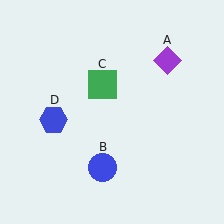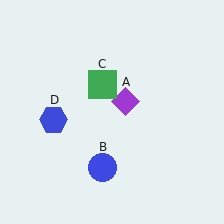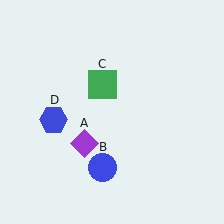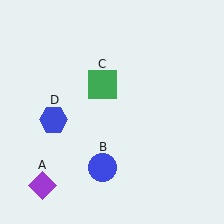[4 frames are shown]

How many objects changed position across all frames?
1 object changed position: purple diamond (object A).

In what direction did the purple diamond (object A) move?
The purple diamond (object A) moved down and to the left.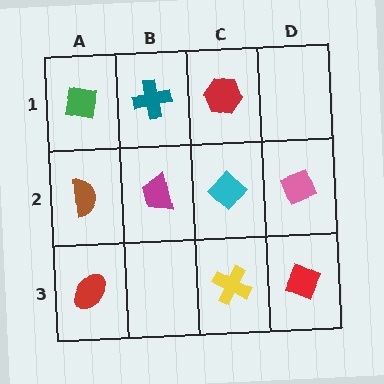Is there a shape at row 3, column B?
No, that cell is empty.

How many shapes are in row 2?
4 shapes.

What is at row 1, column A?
A green square.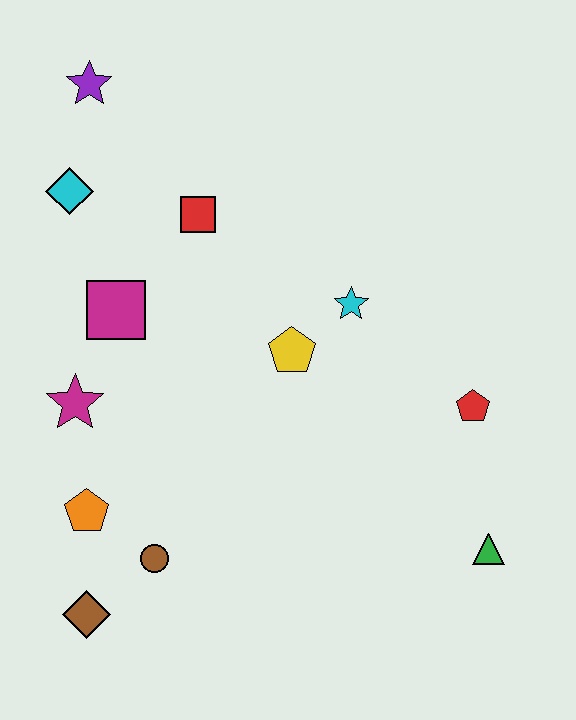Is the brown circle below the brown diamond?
No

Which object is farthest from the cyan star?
The brown diamond is farthest from the cyan star.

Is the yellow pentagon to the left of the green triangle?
Yes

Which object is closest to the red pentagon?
The green triangle is closest to the red pentagon.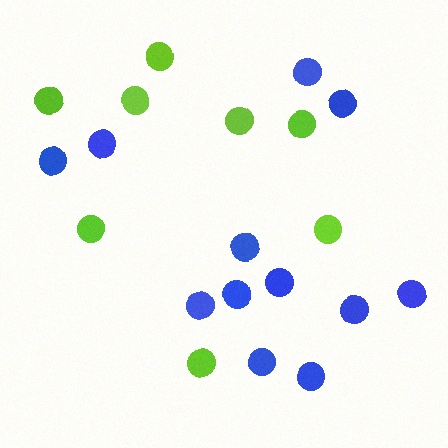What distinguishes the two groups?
There are 2 groups: one group of blue circles (12) and one group of lime circles (8).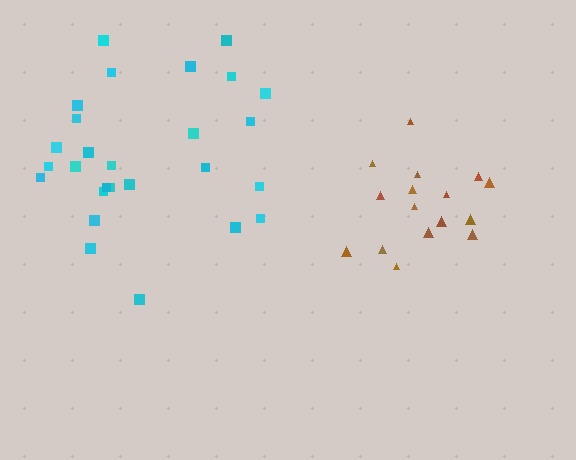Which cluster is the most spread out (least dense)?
Cyan.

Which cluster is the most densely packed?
Brown.